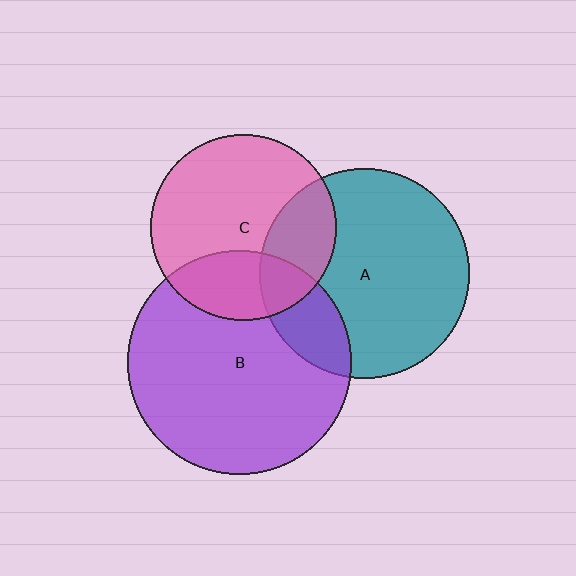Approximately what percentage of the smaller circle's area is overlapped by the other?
Approximately 20%.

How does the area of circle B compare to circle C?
Approximately 1.5 times.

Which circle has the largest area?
Circle B (purple).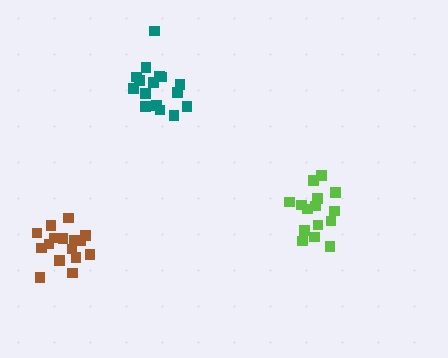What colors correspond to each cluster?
The clusters are colored: lime, brown, teal.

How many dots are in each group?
Group 1: 15 dots, Group 2: 17 dots, Group 3: 16 dots (48 total).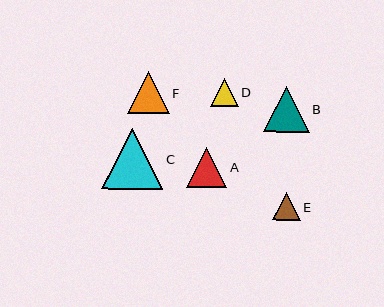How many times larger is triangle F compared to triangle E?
Triangle F is approximately 1.5 times the size of triangle E.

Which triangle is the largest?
Triangle C is the largest with a size of approximately 61 pixels.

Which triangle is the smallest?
Triangle D is the smallest with a size of approximately 28 pixels.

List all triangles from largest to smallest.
From largest to smallest: C, B, F, A, E, D.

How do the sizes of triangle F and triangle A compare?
Triangle F and triangle A are approximately the same size.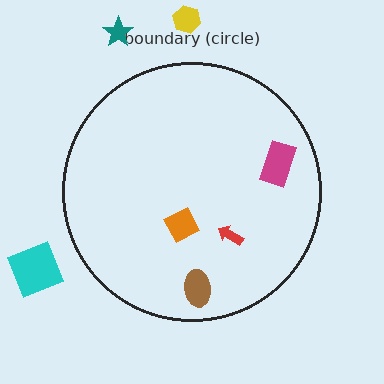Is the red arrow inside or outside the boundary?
Inside.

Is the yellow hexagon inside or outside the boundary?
Outside.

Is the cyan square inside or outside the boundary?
Outside.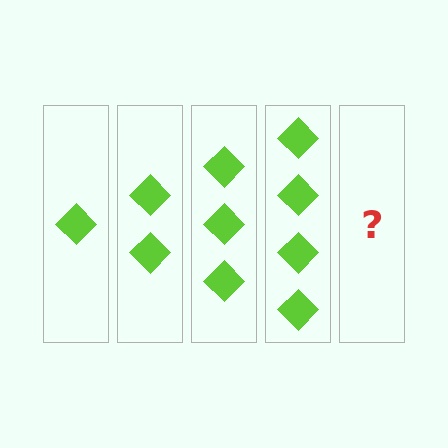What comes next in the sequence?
The next element should be 5 diamonds.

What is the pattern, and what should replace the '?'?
The pattern is that each step adds one more diamond. The '?' should be 5 diamonds.